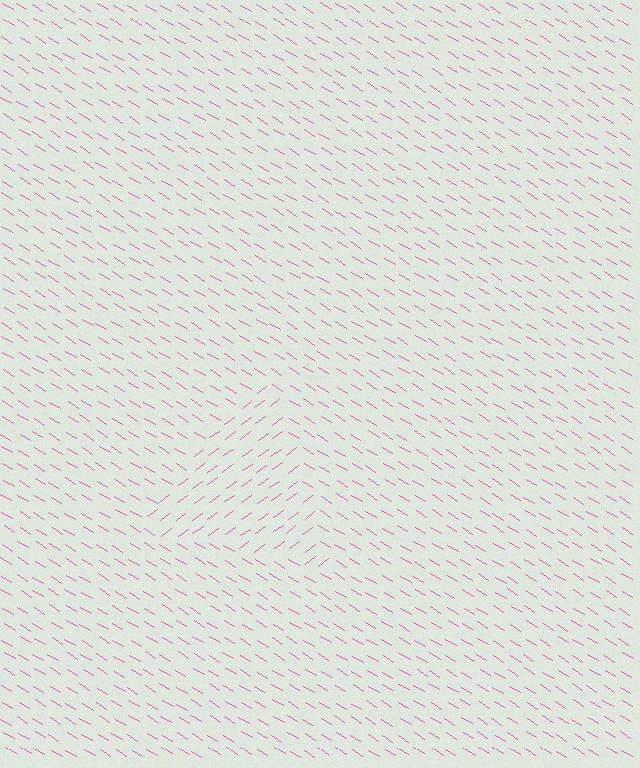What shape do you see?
I see a triangle.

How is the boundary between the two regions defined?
The boundary is defined purely by a change in line orientation (approximately 68 degrees difference). All lines are the same color and thickness.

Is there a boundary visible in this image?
Yes, there is a texture boundary formed by a change in line orientation.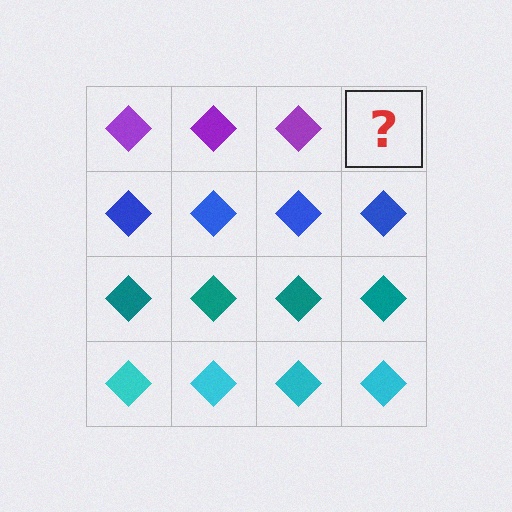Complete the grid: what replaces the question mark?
The question mark should be replaced with a purple diamond.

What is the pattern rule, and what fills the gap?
The rule is that each row has a consistent color. The gap should be filled with a purple diamond.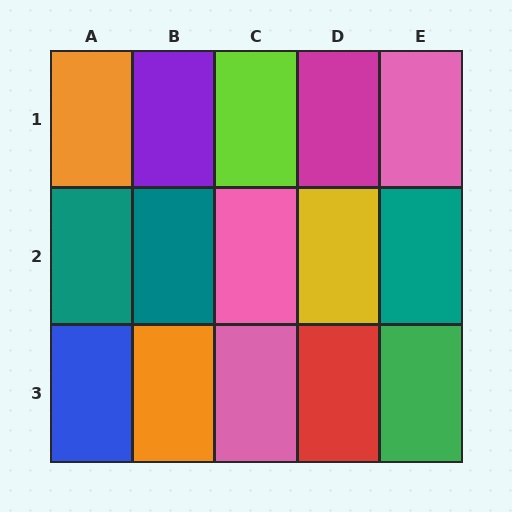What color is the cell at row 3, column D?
Red.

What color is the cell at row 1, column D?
Magenta.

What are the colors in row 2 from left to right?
Teal, teal, pink, yellow, teal.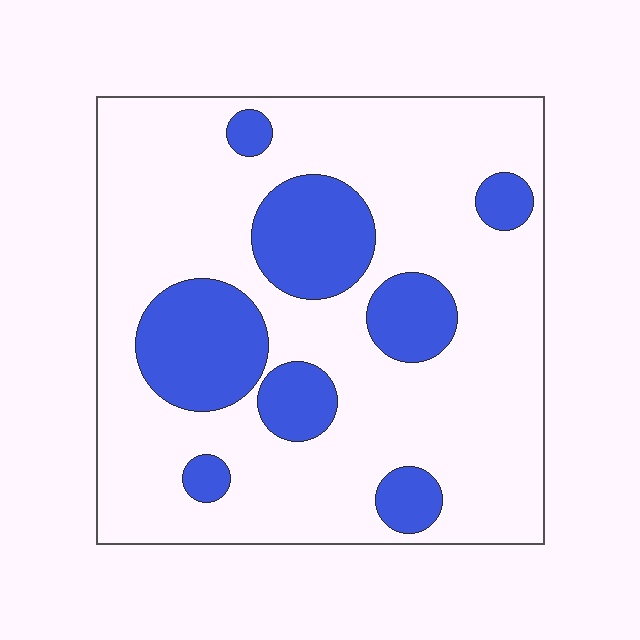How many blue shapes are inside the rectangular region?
8.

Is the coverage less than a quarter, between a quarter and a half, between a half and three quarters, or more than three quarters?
Less than a quarter.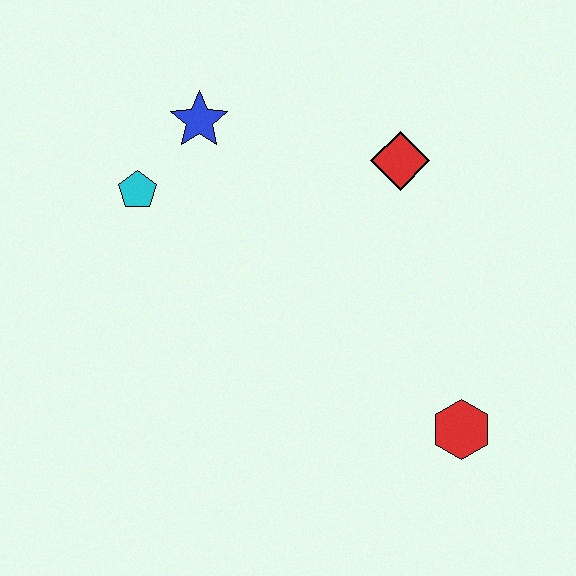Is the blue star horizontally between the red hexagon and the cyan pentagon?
Yes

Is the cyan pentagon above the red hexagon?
Yes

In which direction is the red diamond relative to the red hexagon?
The red diamond is above the red hexagon.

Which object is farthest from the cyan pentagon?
The red hexagon is farthest from the cyan pentagon.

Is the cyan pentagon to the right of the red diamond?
No